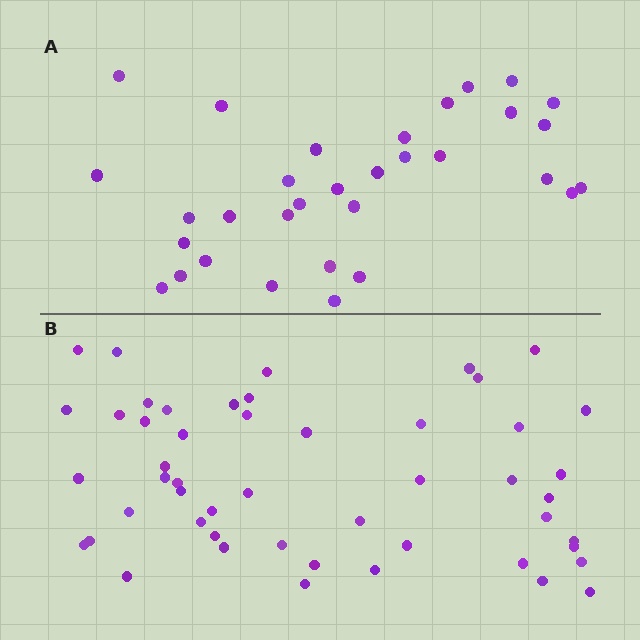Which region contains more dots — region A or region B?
Region B (the bottom region) has more dots.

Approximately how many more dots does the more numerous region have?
Region B has approximately 20 more dots than region A.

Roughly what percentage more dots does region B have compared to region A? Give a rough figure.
About 55% more.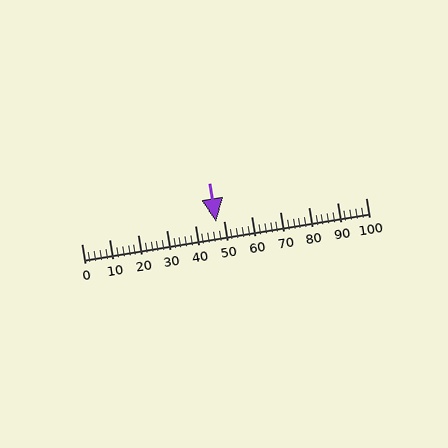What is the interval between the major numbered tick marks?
The major tick marks are spaced 10 units apart.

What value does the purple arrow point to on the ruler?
The purple arrow points to approximately 47.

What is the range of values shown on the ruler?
The ruler shows values from 0 to 100.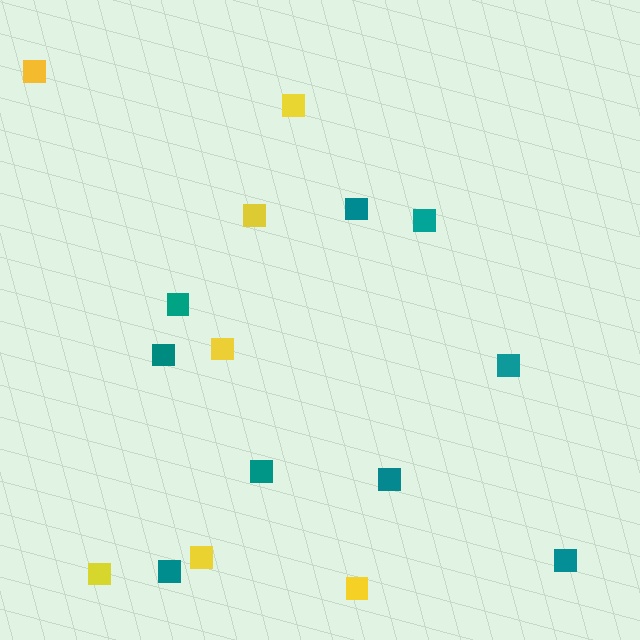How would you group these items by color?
There are 2 groups: one group of teal squares (9) and one group of yellow squares (7).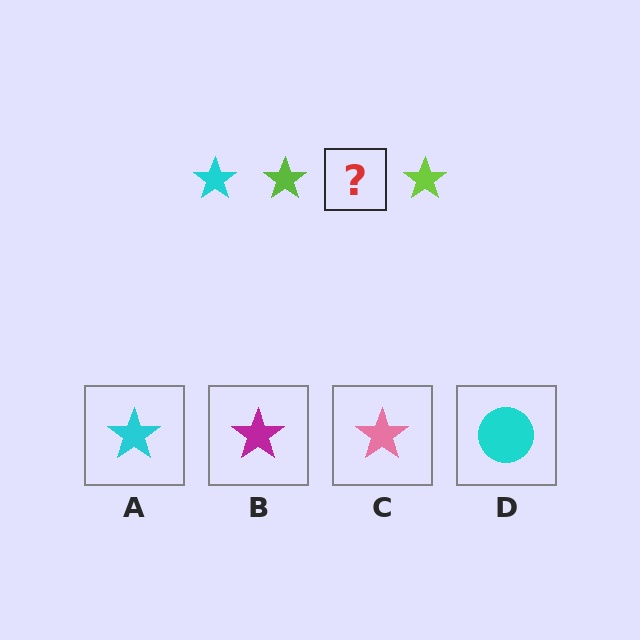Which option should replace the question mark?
Option A.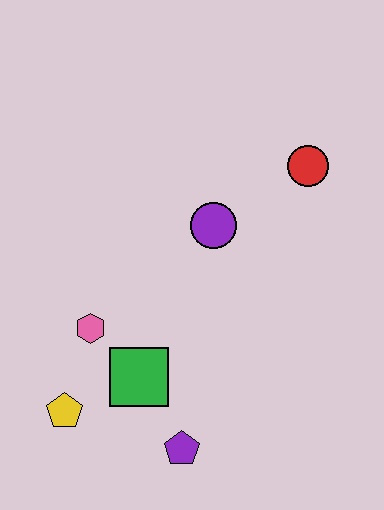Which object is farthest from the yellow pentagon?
The red circle is farthest from the yellow pentagon.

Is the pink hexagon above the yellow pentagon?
Yes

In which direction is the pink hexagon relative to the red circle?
The pink hexagon is to the left of the red circle.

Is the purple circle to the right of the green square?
Yes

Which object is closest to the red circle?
The purple circle is closest to the red circle.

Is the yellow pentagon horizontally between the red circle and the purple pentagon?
No